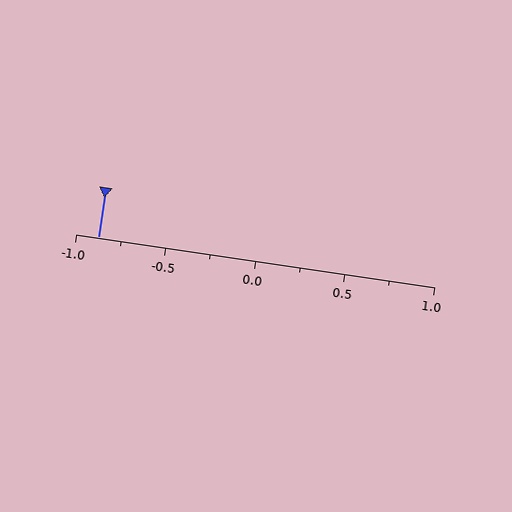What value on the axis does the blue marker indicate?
The marker indicates approximately -0.88.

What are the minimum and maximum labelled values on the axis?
The axis runs from -1.0 to 1.0.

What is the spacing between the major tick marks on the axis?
The major ticks are spaced 0.5 apart.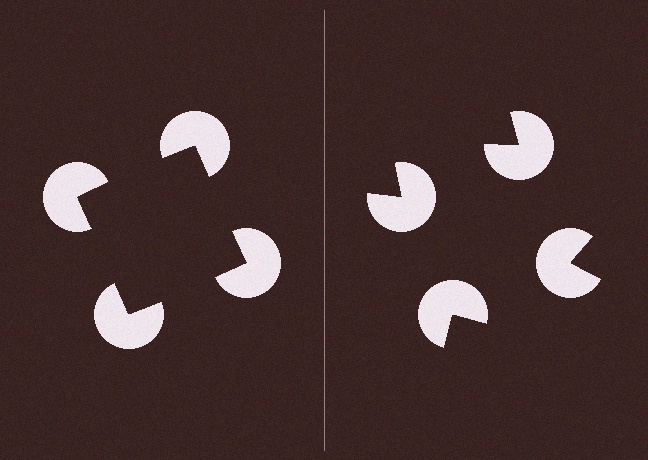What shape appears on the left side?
An illusory square.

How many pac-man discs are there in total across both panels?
8 — 4 on each side.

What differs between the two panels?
The pac-man discs are positioned identically on both sides; only the wedge orientations differ. On the left they align to a square; on the right they are misaligned.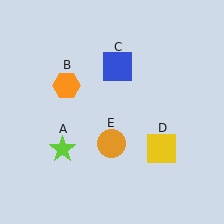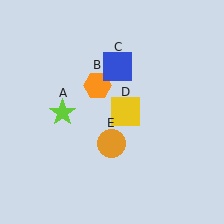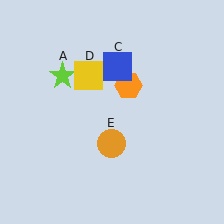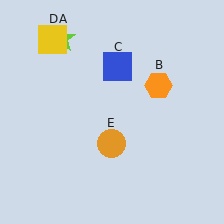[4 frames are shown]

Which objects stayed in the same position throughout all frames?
Blue square (object C) and orange circle (object E) remained stationary.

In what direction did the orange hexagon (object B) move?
The orange hexagon (object B) moved right.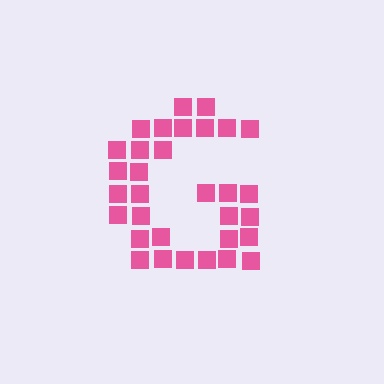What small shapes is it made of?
It is made of small squares.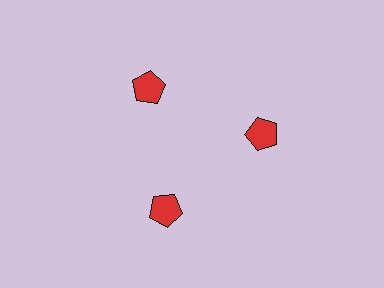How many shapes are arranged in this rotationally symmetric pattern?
There are 3 shapes, arranged in 3 groups of 1.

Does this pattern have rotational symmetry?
Yes, this pattern has 3-fold rotational symmetry. It looks the same after rotating 120 degrees around the center.